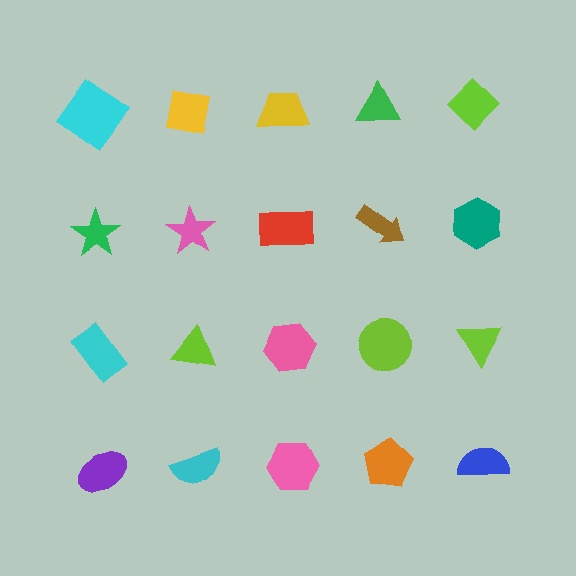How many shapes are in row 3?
5 shapes.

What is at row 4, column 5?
A blue semicircle.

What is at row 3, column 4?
A lime circle.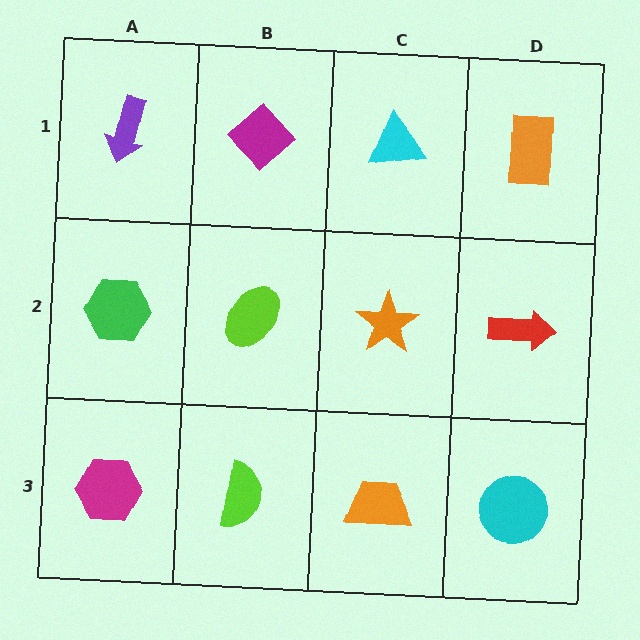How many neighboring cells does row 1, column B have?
3.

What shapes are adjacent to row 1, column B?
A lime ellipse (row 2, column B), a purple arrow (row 1, column A), a cyan triangle (row 1, column C).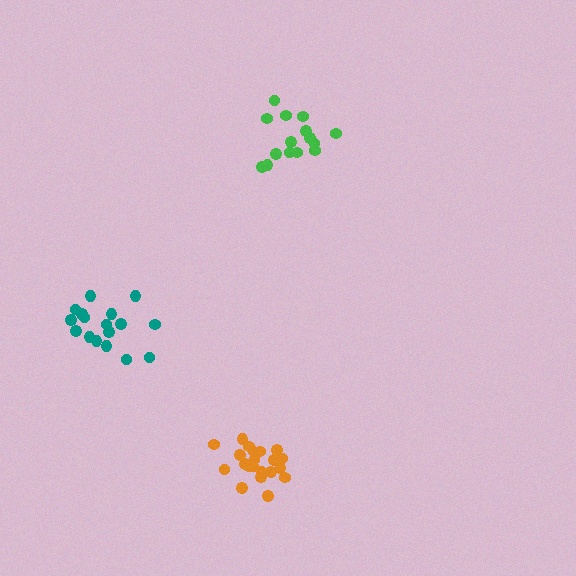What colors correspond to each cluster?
The clusters are colored: orange, green, teal.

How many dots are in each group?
Group 1: 21 dots, Group 2: 15 dots, Group 3: 17 dots (53 total).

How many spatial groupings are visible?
There are 3 spatial groupings.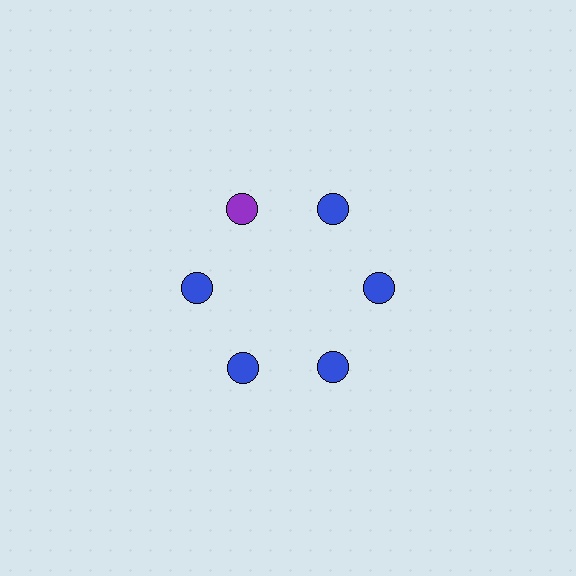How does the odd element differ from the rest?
It has a different color: purple instead of blue.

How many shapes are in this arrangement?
There are 6 shapes arranged in a ring pattern.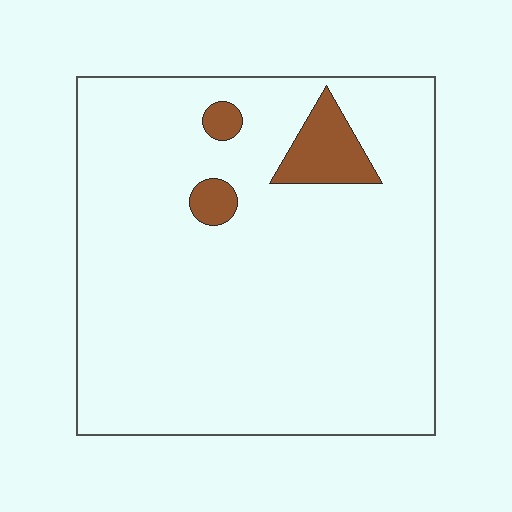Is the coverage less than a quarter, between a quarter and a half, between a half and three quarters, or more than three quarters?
Less than a quarter.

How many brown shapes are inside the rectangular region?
3.